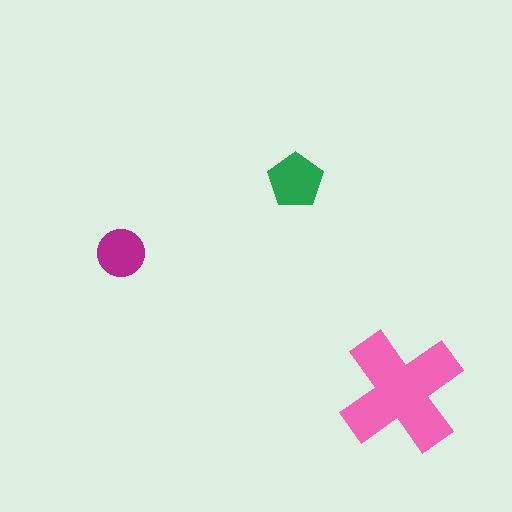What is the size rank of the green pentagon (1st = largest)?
2nd.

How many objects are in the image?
There are 3 objects in the image.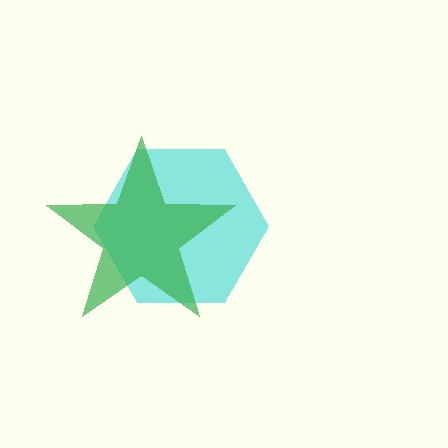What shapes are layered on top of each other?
The layered shapes are: a cyan hexagon, a green star.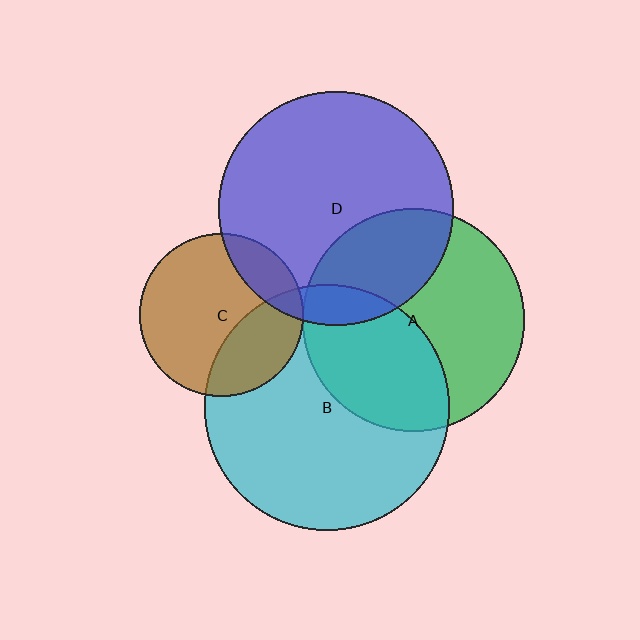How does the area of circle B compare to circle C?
Approximately 2.2 times.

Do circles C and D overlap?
Yes.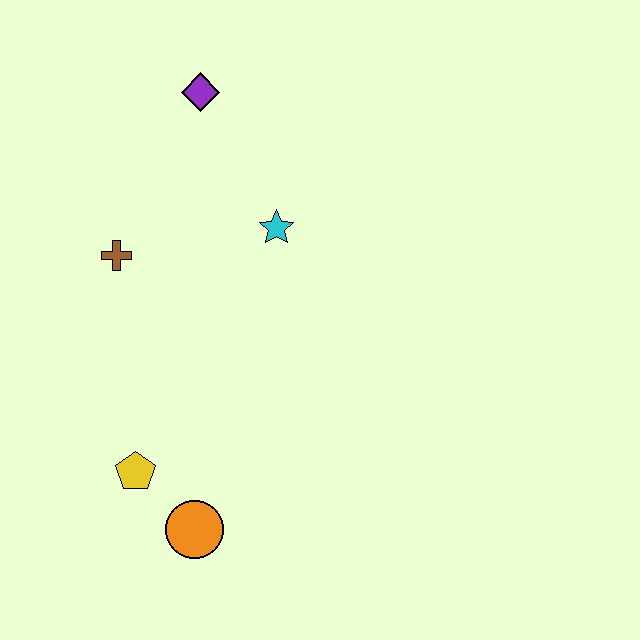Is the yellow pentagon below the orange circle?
No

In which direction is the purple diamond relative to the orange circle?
The purple diamond is above the orange circle.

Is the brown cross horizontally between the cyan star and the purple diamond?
No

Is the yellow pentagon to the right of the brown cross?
Yes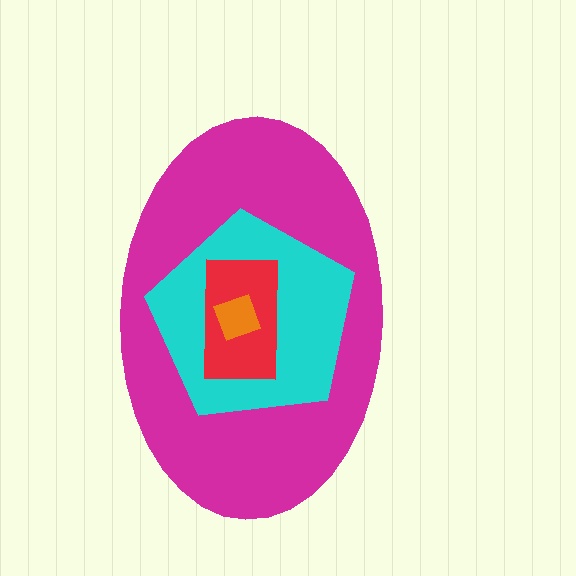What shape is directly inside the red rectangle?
The orange diamond.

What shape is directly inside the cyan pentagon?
The red rectangle.